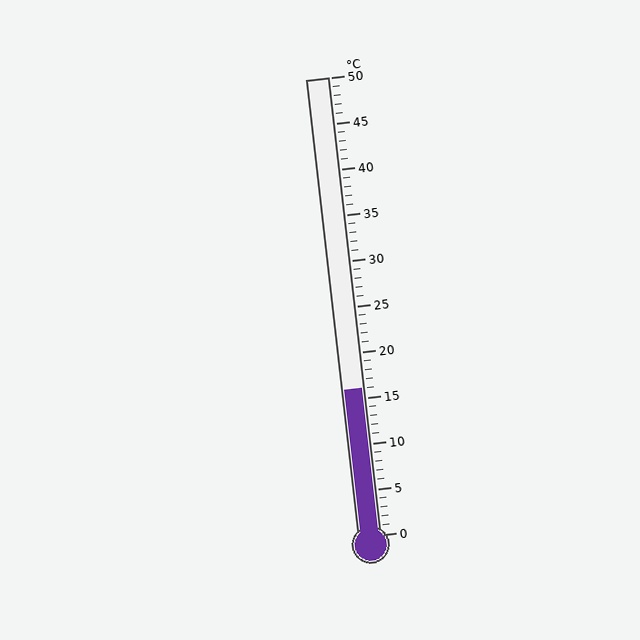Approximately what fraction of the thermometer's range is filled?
The thermometer is filled to approximately 30% of its range.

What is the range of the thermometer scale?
The thermometer scale ranges from 0°C to 50°C.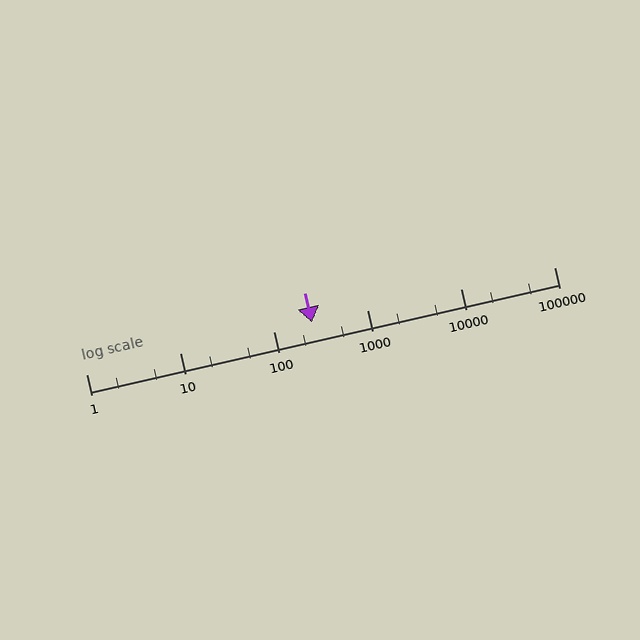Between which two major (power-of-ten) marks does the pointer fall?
The pointer is between 100 and 1000.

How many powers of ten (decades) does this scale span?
The scale spans 5 decades, from 1 to 100000.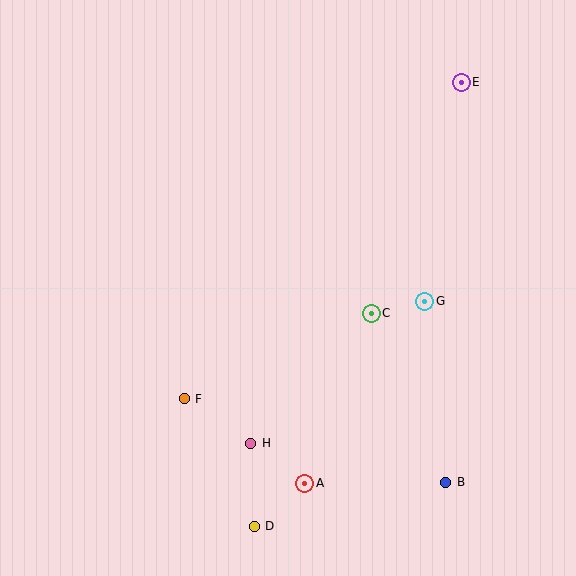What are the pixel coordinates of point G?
Point G is at (425, 301).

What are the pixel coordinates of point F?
Point F is at (184, 399).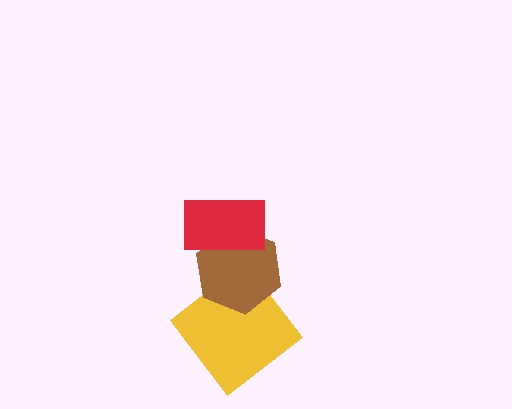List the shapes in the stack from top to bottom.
From top to bottom: the red rectangle, the brown hexagon, the yellow diamond.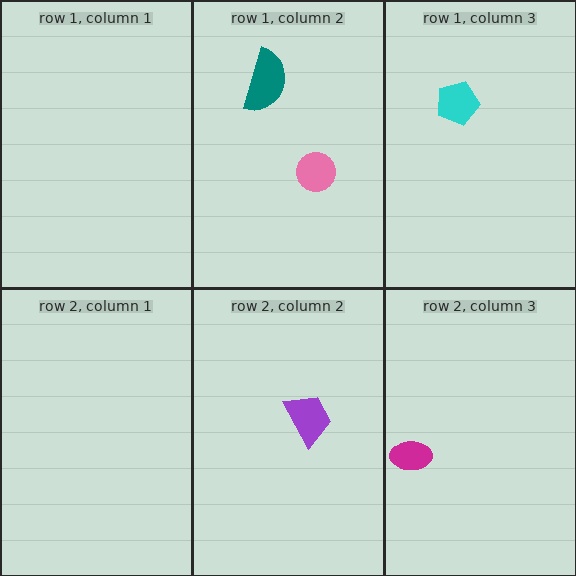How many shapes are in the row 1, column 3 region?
1.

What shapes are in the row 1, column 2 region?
The pink circle, the teal semicircle.